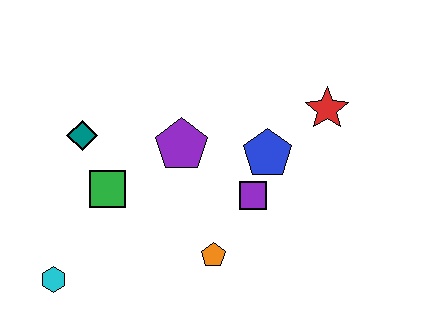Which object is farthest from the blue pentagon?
The cyan hexagon is farthest from the blue pentagon.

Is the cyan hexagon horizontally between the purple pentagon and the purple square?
No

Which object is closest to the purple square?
The blue pentagon is closest to the purple square.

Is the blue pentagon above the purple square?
Yes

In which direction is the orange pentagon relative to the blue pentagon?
The orange pentagon is below the blue pentagon.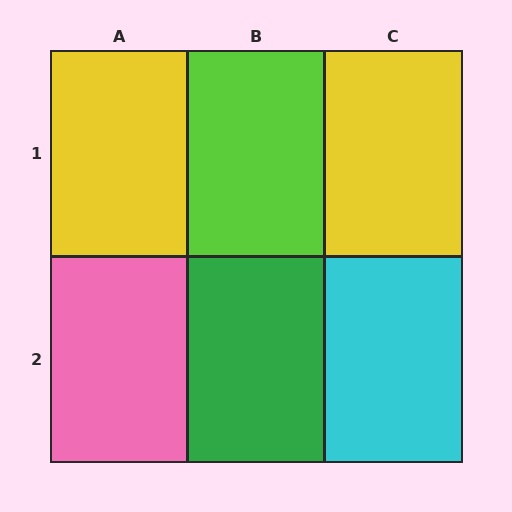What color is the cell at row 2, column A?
Pink.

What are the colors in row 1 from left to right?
Yellow, lime, yellow.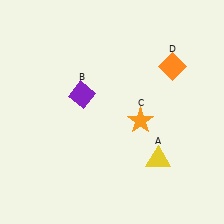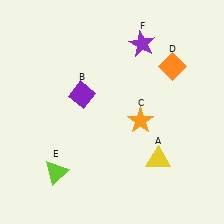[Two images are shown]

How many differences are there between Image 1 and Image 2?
There are 2 differences between the two images.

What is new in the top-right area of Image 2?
A purple star (F) was added in the top-right area of Image 2.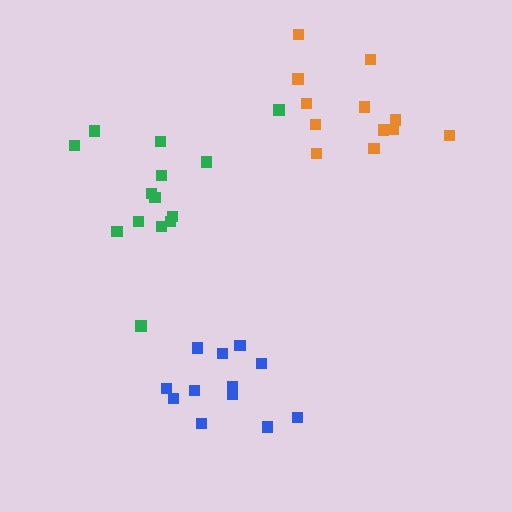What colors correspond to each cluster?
The clusters are colored: orange, green, blue.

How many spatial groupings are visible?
There are 3 spatial groupings.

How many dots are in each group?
Group 1: 13 dots, Group 2: 14 dots, Group 3: 12 dots (39 total).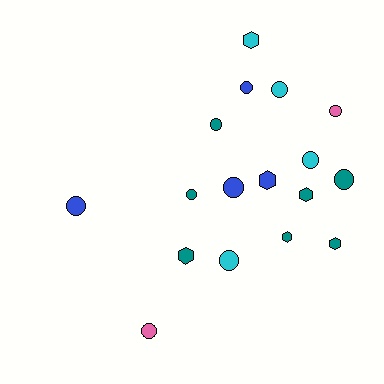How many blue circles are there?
There are 3 blue circles.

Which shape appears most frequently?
Circle, with 11 objects.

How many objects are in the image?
There are 17 objects.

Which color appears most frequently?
Teal, with 7 objects.